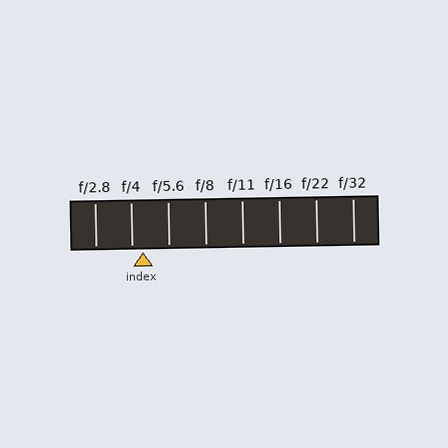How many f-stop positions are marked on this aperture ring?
There are 8 f-stop positions marked.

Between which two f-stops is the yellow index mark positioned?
The index mark is between f/4 and f/5.6.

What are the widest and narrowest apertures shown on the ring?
The widest aperture shown is f/2.8 and the narrowest is f/32.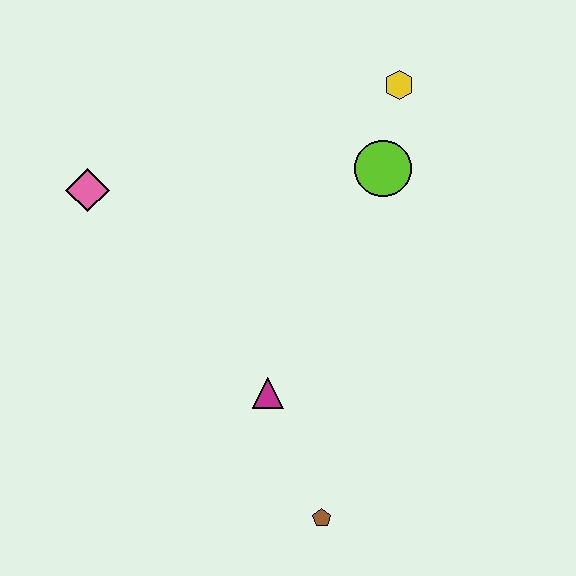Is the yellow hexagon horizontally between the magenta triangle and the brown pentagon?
No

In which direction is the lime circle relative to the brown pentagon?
The lime circle is above the brown pentagon.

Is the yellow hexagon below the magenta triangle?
No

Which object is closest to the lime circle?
The yellow hexagon is closest to the lime circle.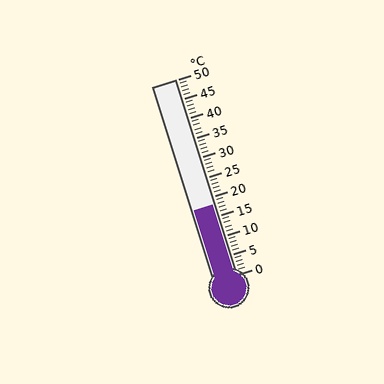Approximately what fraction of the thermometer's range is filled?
The thermometer is filled to approximately 35% of its range.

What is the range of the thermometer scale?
The thermometer scale ranges from 0°C to 50°C.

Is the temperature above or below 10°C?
The temperature is above 10°C.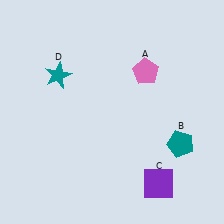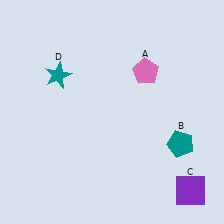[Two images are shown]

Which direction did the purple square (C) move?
The purple square (C) moved right.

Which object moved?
The purple square (C) moved right.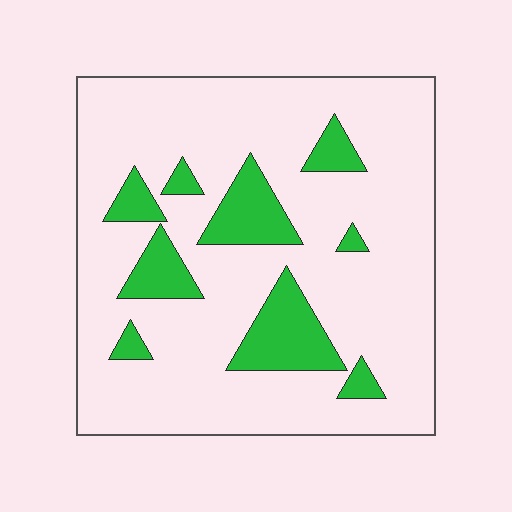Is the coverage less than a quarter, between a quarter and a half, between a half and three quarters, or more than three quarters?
Less than a quarter.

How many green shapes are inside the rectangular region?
9.